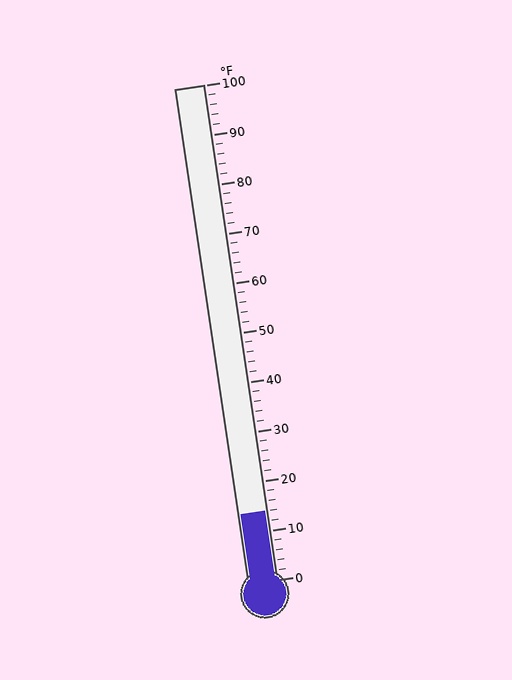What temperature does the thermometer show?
The thermometer shows approximately 14°F.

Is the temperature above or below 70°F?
The temperature is below 70°F.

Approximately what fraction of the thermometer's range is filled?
The thermometer is filled to approximately 15% of its range.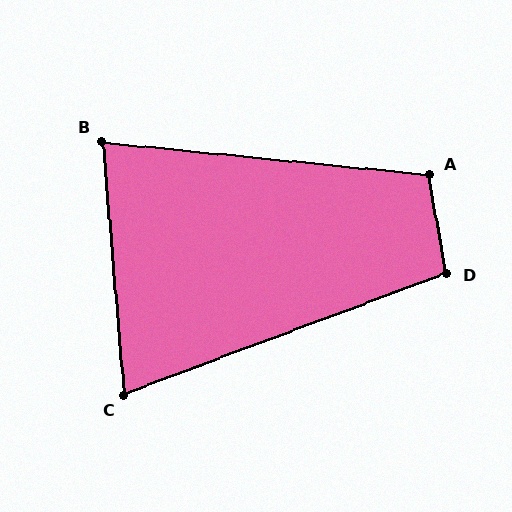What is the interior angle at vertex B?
Approximately 79 degrees (acute).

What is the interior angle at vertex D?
Approximately 101 degrees (obtuse).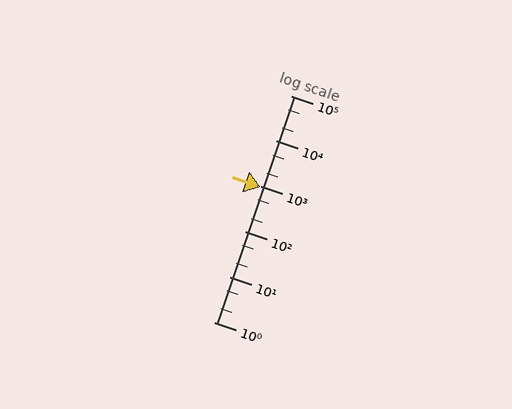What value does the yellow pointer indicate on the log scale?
The pointer indicates approximately 960.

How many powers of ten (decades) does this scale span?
The scale spans 5 decades, from 1 to 100000.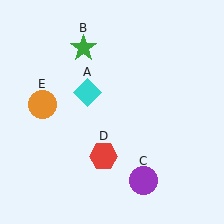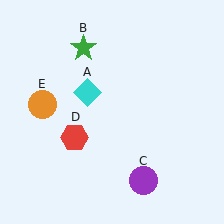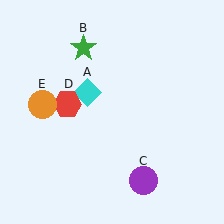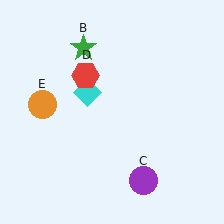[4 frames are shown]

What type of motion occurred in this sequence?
The red hexagon (object D) rotated clockwise around the center of the scene.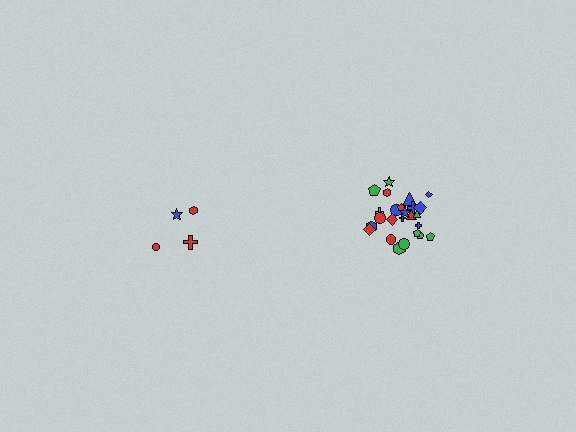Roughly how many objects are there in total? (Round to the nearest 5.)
Roughly 30 objects in total.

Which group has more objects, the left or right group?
The right group.